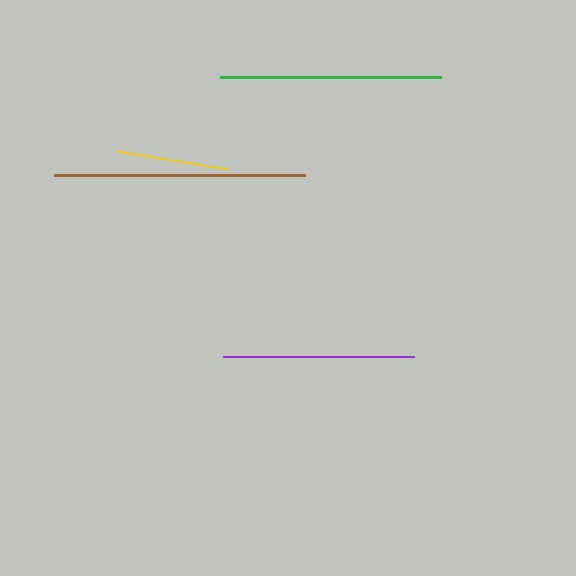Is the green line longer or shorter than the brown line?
The brown line is longer than the green line.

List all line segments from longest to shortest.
From longest to shortest: brown, green, purple, yellow.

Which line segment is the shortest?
The yellow line is the shortest at approximately 113 pixels.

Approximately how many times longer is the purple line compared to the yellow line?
The purple line is approximately 1.7 times the length of the yellow line.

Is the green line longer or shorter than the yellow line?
The green line is longer than the yellow line.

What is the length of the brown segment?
The brown segment is approximately 251 pixels long.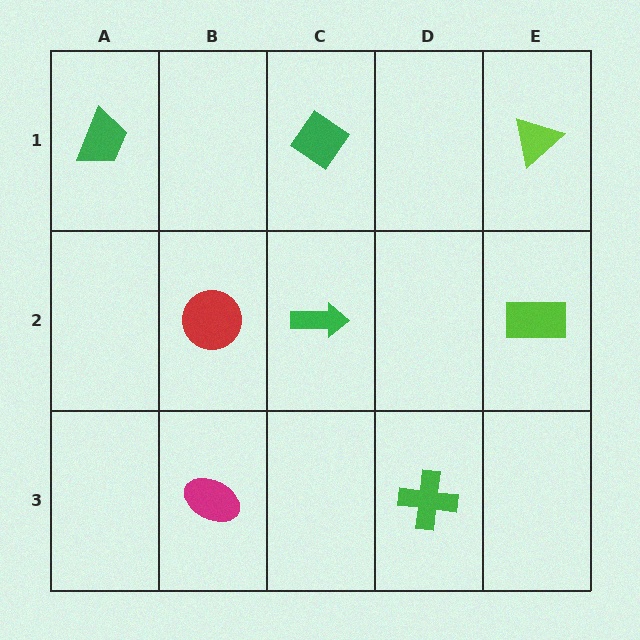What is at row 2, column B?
A red circle.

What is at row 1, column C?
A green diamond.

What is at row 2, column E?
A lime rectangle.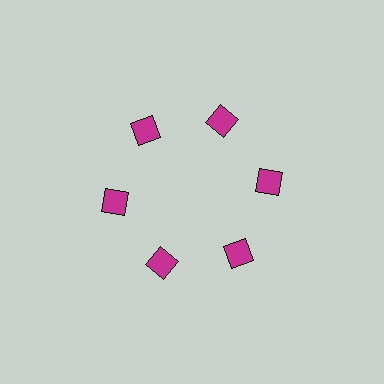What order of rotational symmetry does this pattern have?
This pattern has 6-fold rotational symmetry.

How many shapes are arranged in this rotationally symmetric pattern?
There are 6 shapes, arranged in 6 groups of 1.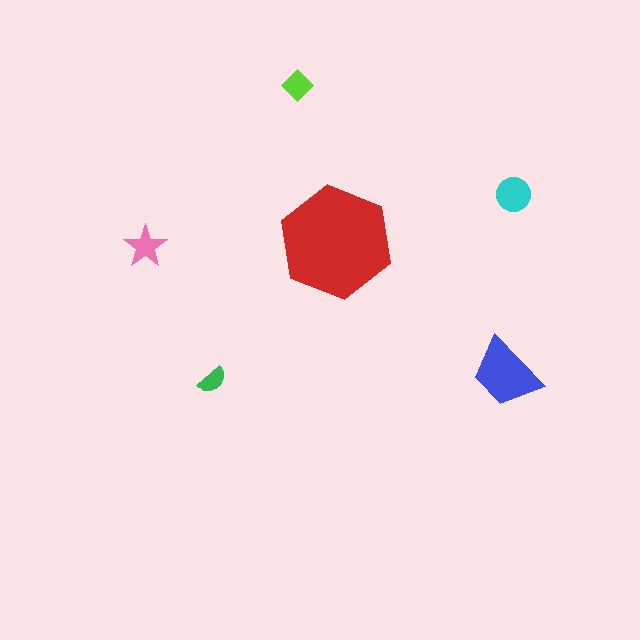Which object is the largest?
The red hexagon.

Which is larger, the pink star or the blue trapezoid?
The blue trapezoid.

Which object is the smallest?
The green semicircle.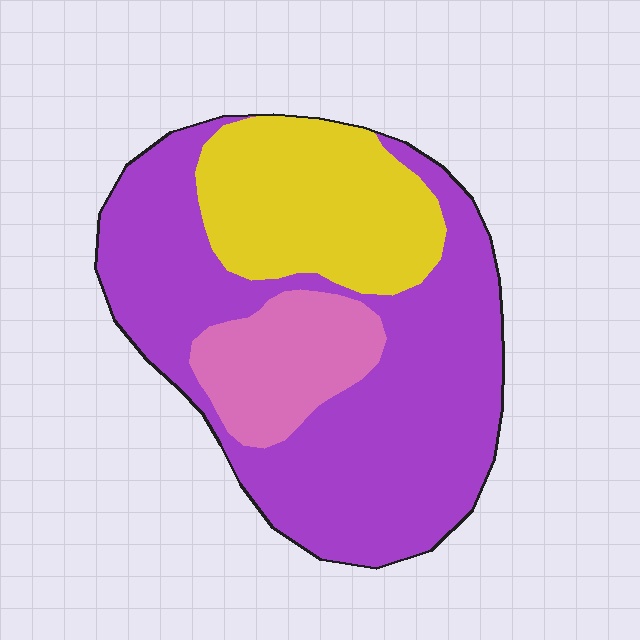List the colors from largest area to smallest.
From largest to smallest: purple, yellow, pink.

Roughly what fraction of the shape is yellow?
Yellow takes up between a quarter and a half of the shape.